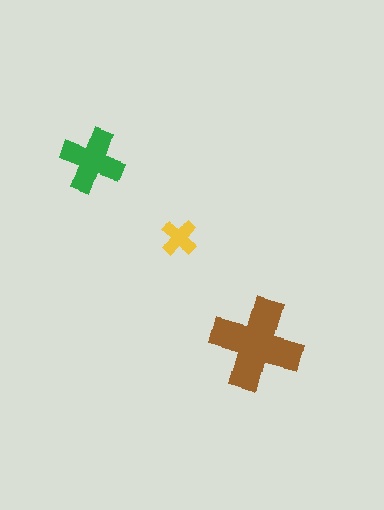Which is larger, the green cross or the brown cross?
The brown one.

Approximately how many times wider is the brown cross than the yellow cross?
About 2.5 times wider.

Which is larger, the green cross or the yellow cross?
The green one.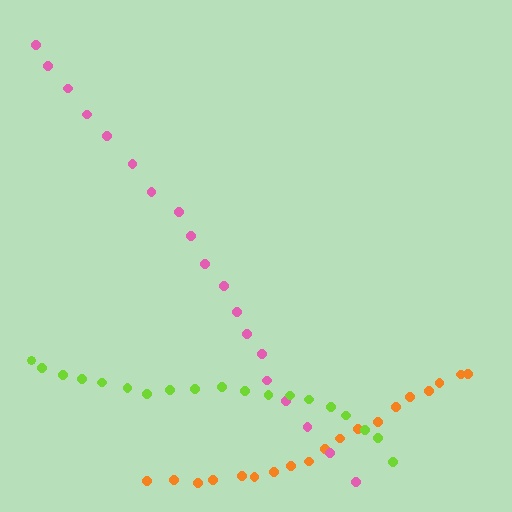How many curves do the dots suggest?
There are 3 distinct paths.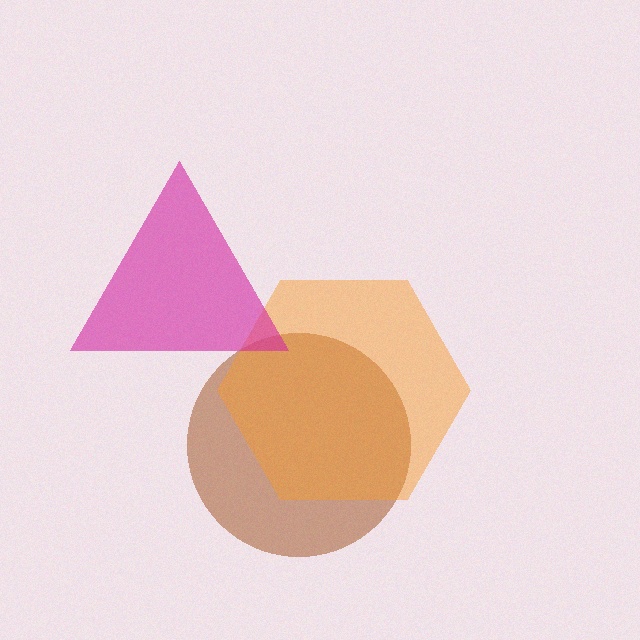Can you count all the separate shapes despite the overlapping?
Yes, there are 3 separate shapes.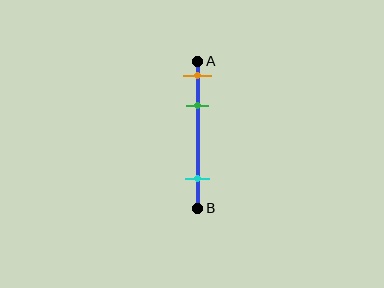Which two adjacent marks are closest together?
The orange and green marks are the closest adjacent pair.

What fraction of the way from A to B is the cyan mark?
The cyan mark is approximately 80% (0.8) of the way from A to B.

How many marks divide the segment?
There are 3 marks dividing the segment.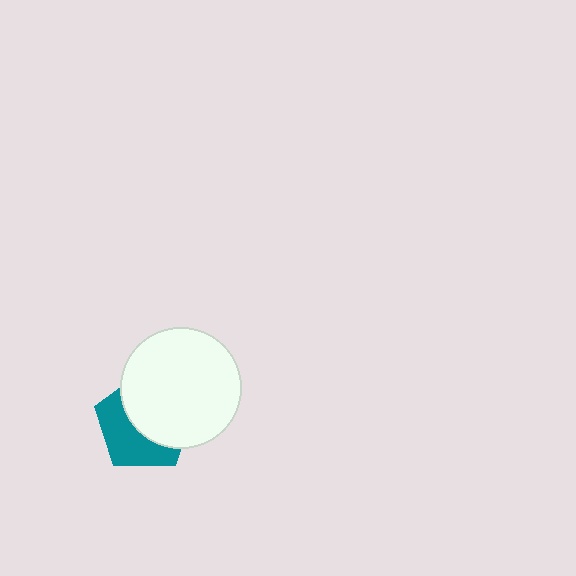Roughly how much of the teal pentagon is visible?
A small part of it is visible (roughly 44%).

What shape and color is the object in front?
The object in front is a white circle.